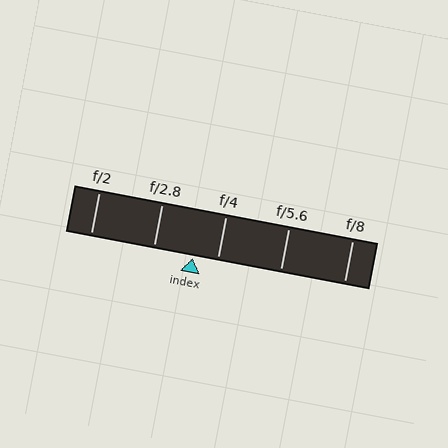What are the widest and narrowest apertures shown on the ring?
The widest aperture shown is f/2 and the narrowest is f/8.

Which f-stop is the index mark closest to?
The index mark is closest to f/4.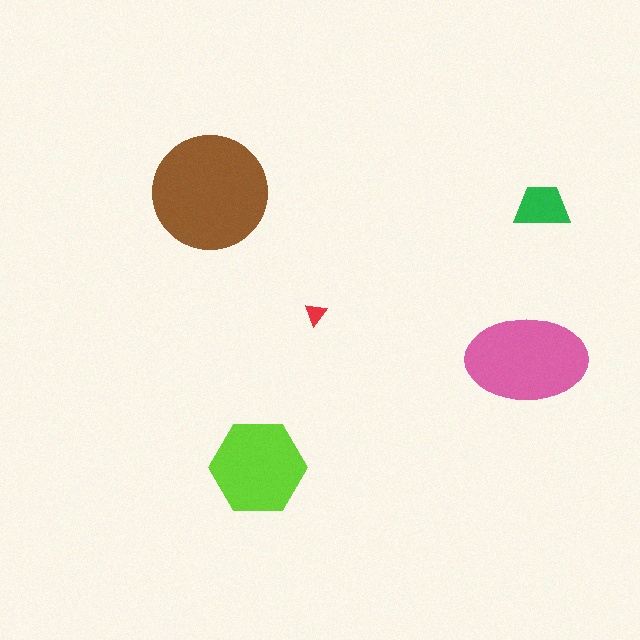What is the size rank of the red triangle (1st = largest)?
5th.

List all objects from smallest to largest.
The red triangle, the green trapezoid, the lime hexagon, the pink ellipse, the brown circle.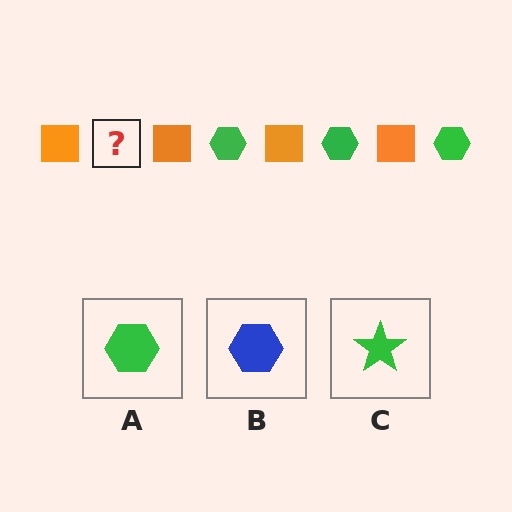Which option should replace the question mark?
Option A.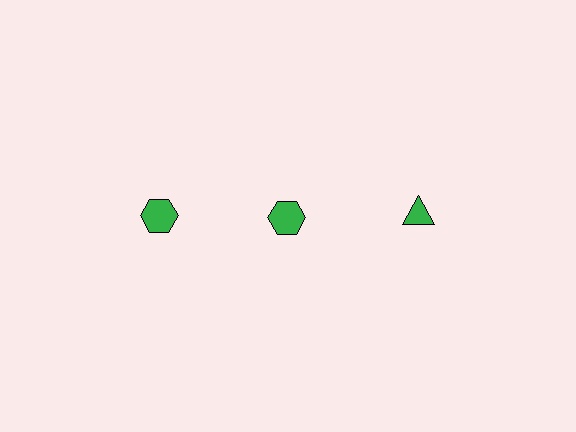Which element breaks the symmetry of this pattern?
The green triangle in the top row, center column breaks the symmetry. All other shapes are green hexagons.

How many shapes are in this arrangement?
There are 3 shapes arranged in a grid pattern.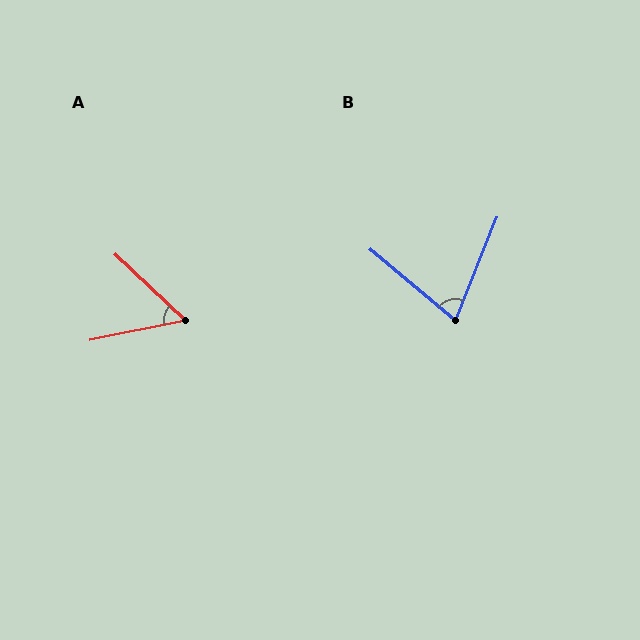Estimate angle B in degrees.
Approximately 72 degrees.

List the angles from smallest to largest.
A (55°), B (72°).